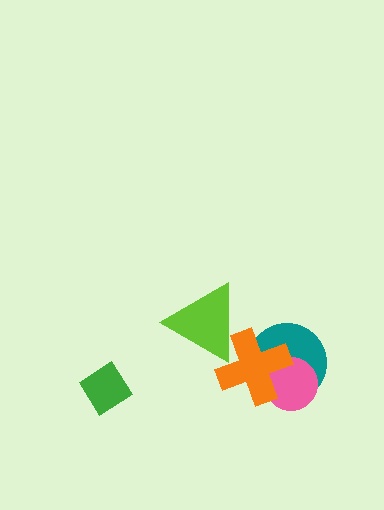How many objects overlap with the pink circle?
2 objects overlap with the pink circle.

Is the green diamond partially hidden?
No, no other shape covers it.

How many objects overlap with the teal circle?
2 objects overlap with the teal circle.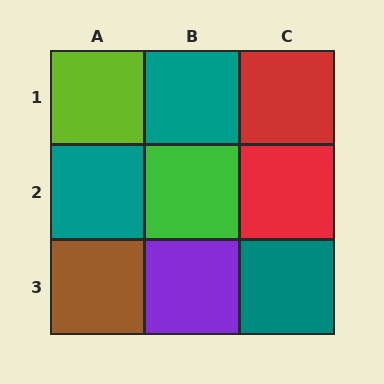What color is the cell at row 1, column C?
Red.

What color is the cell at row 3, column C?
Teal.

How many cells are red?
2 cells are red.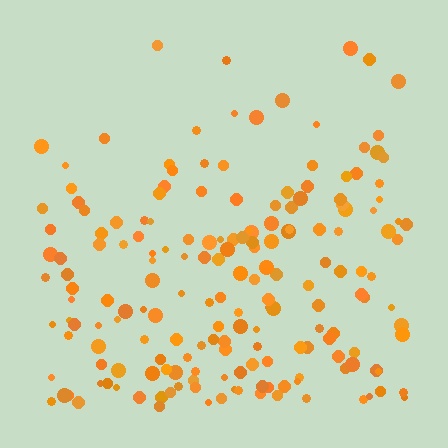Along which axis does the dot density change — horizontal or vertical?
Vertical.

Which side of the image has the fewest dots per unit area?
The top.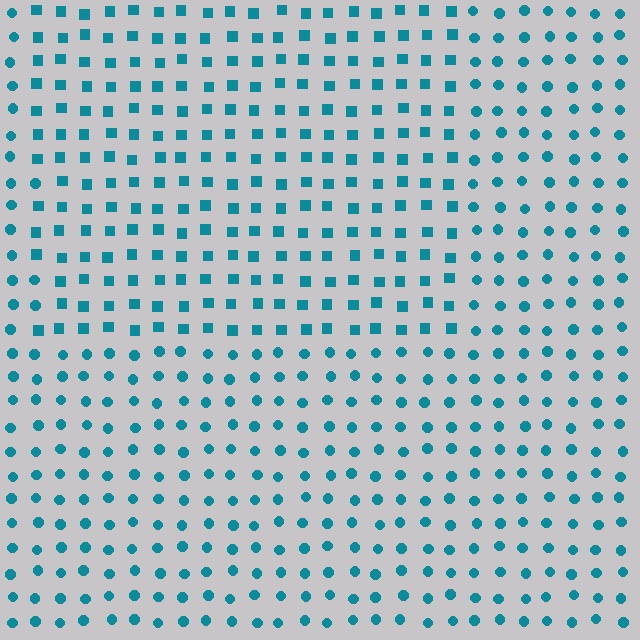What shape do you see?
I see a rectangle.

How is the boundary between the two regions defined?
The boundary is defined by a change in element shape: squares inside vs. circles outside. All elements share the same color and spacing.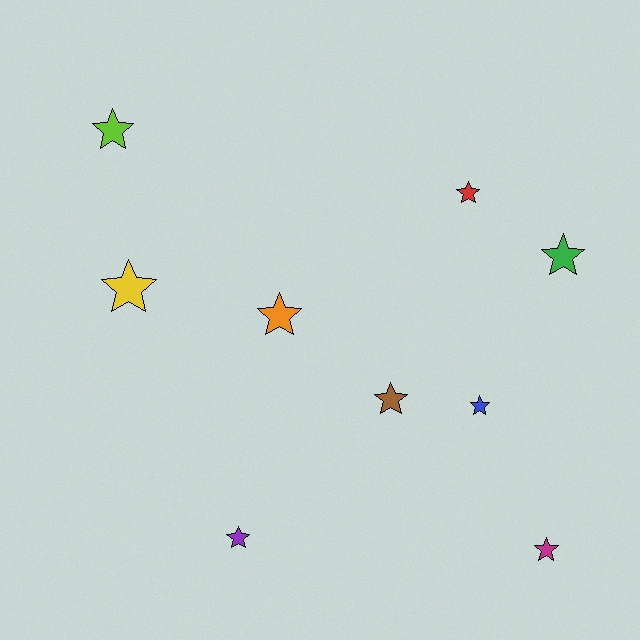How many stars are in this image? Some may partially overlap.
There are 9 stars.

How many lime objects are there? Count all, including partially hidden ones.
There is 1 lime object.